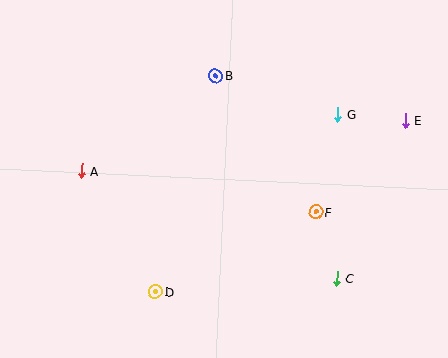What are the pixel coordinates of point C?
Point C is at (337, 278).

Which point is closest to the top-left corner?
Point A is closest to the top-left corner.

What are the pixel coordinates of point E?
Point E is at (405, 121).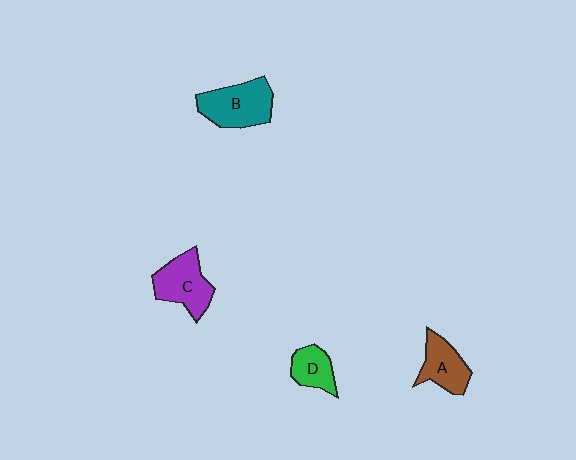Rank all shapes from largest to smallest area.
From largest to smallest: B (teal), C (purple), A (brown), D (green).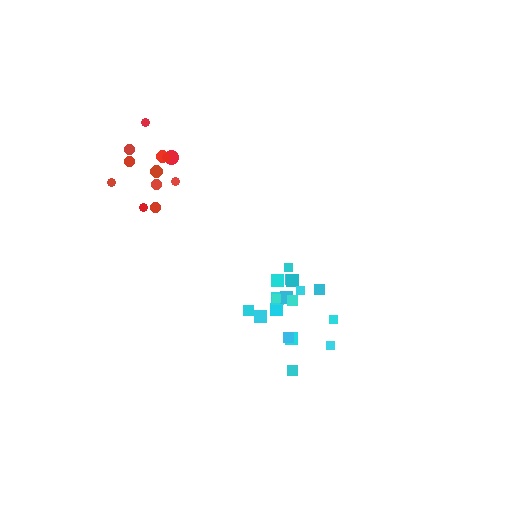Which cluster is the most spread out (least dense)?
Red.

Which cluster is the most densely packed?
Cyan.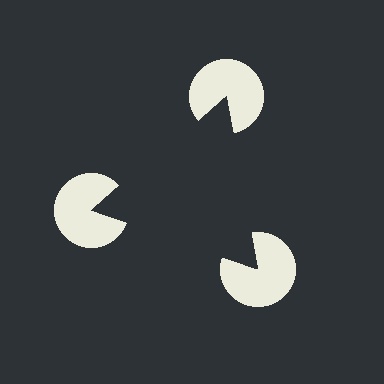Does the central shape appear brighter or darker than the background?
It typically appears slightly darker than the background, even though no actual brightness change is drawn.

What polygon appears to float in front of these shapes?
An illusory triangle — its edges are inferred from the aligned wedge cuts in the pac-man discs, not physically drawn.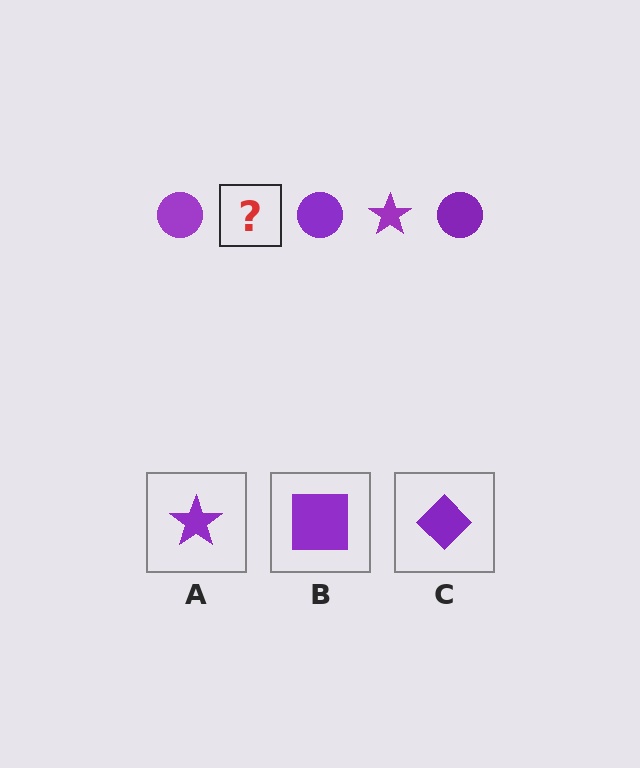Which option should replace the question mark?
Option A.